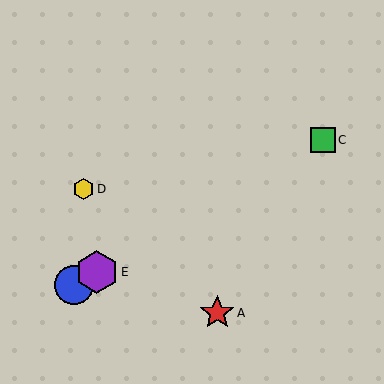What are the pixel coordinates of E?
Object E is at (97, 272).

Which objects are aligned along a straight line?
Objects B, C, E are aligned along a straight line.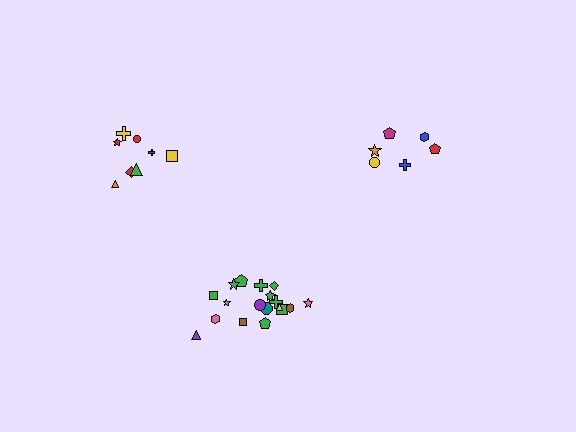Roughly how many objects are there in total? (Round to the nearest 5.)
Roughly 30 objects in total.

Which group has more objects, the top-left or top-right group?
The top-left group.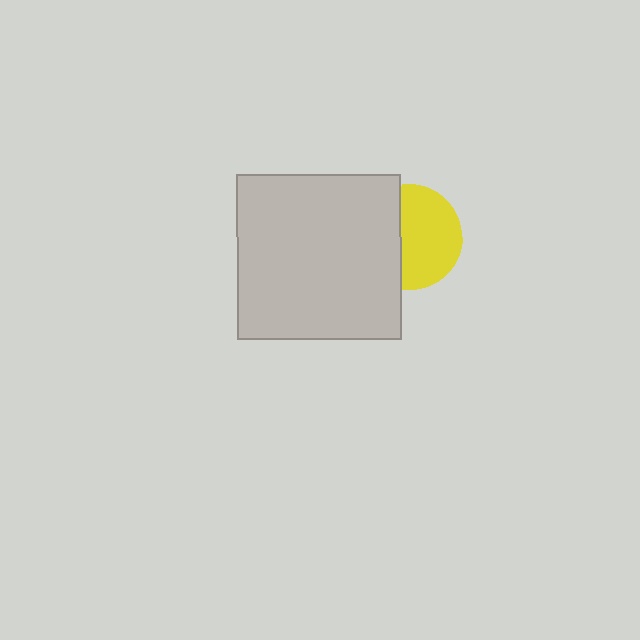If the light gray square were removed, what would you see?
You would see the complete yellow circle.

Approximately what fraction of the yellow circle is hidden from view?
Roughly 40% of the yellow circle is hidden behind the light gray square.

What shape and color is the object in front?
The object in front is a light gray square.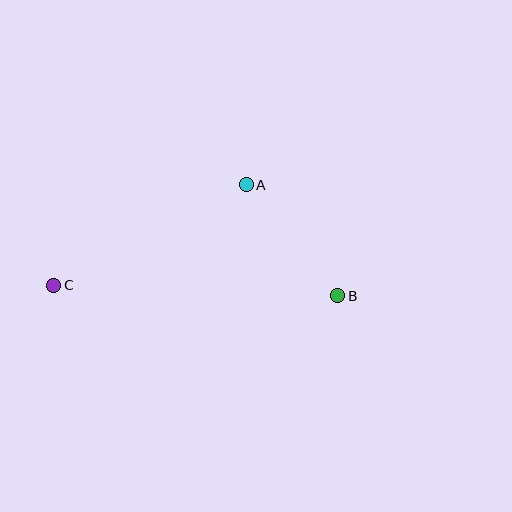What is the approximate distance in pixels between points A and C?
The distance between A and C is approximately 217 pixels.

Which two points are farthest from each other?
Points B and C are farthest from each other.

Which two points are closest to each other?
Points A and B are closest to each other.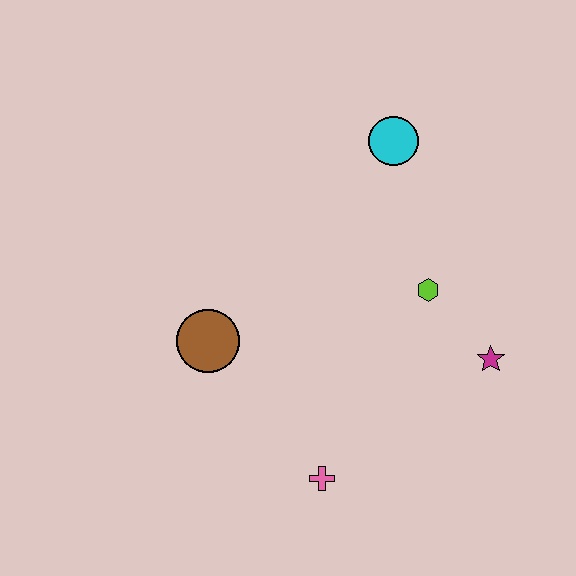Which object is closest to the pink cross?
The brown circle is closest to the pink cross.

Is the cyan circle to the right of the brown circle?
Yes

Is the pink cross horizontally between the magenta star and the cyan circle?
No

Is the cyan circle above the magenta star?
Yes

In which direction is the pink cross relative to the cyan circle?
The pink cross is below the cyan circle.